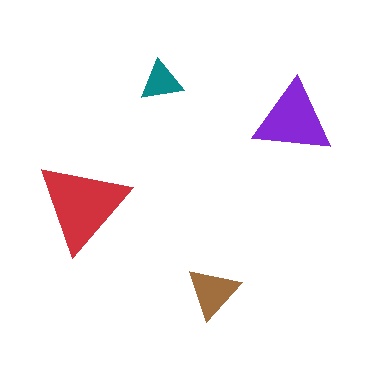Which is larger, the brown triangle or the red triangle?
The red one.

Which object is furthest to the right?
The purple triangle is rightmost.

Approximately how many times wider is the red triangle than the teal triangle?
About 2 times wider.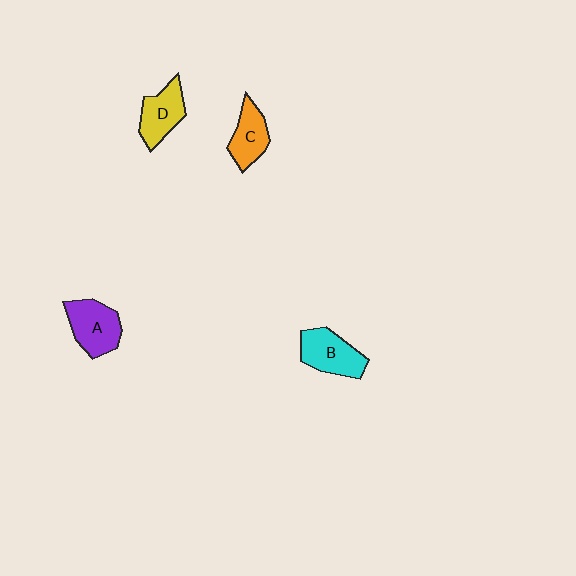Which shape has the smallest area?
Shape C (orange).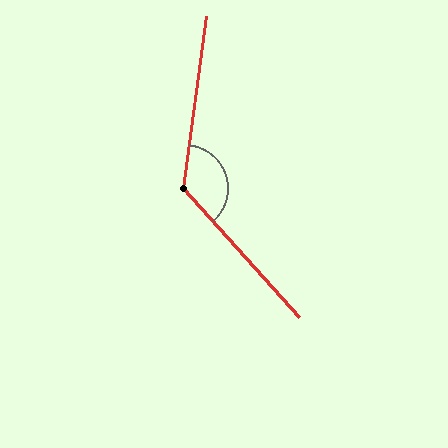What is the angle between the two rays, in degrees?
Approximately 131 degrees.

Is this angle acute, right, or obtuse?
It is obtuse.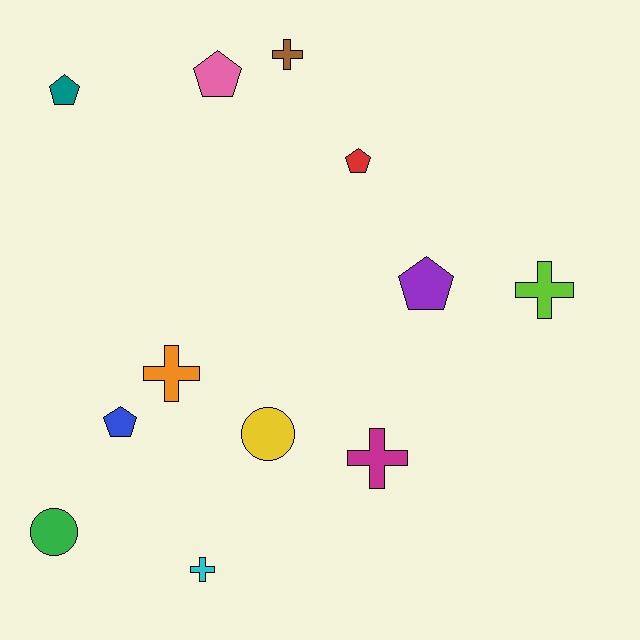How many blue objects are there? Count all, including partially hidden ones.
There is 1 blue object.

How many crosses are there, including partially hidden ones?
There are 5 crosses.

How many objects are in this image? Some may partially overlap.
There are 12 objects.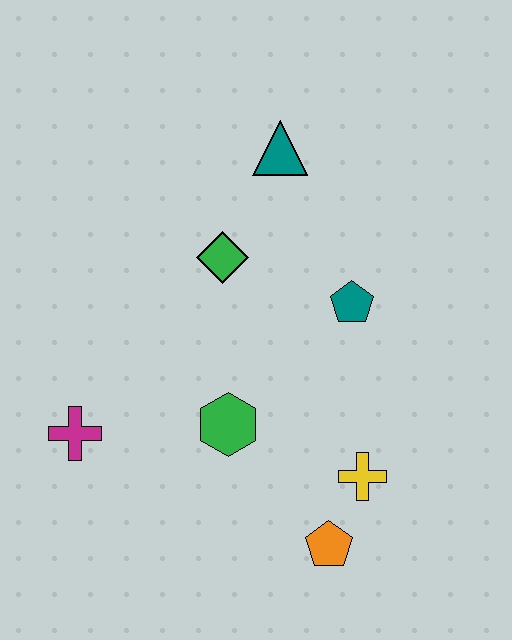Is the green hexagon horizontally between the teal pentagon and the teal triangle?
No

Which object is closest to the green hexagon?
The yellow cross is closest to the green hexagon.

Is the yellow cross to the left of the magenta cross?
No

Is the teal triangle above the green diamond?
Yes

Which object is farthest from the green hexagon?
The teal triangle is farthest from the green hexagon.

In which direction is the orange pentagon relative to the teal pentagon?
The orange pentagon is below the teal pentagon.